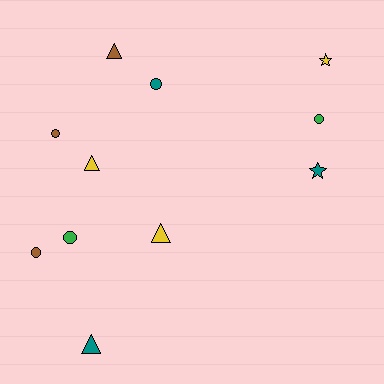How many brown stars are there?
There are no brown stars.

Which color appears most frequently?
Brown, with 3 objects.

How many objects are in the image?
There are 11 objects.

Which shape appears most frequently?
Circle, with 5 objects.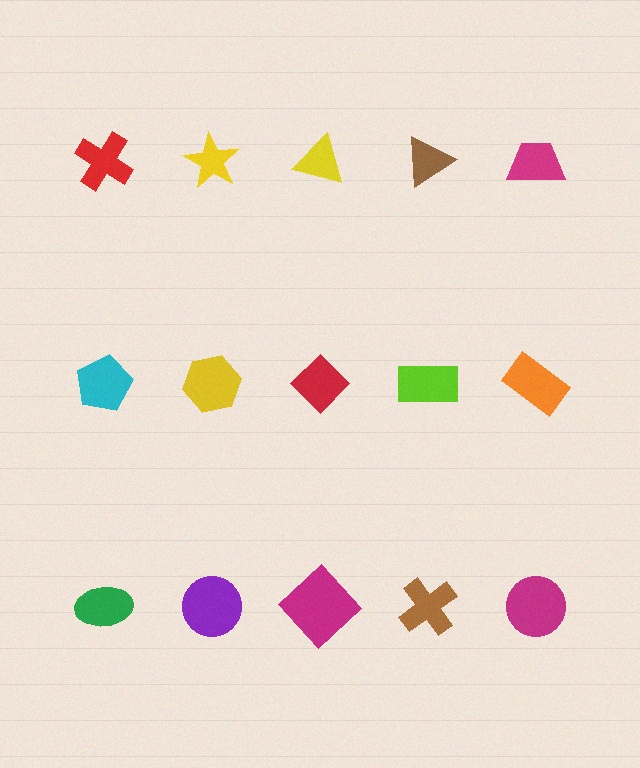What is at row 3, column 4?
A brown cross.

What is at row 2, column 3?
A red diamond.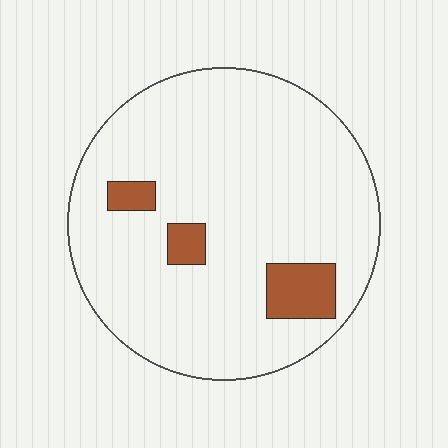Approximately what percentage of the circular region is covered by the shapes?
Approximately 10%.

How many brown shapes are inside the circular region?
3.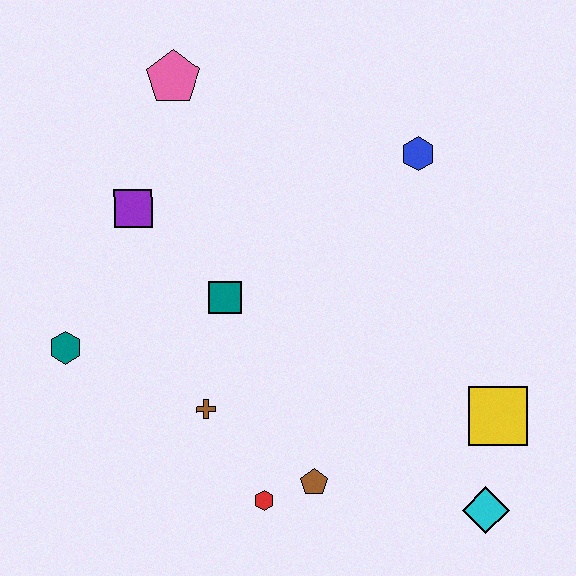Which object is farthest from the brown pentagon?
The pink pentagon is farthest from the brown pentagon.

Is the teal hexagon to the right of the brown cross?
No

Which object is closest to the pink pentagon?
The purple square is closest to the pink pentagon.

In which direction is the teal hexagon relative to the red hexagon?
The teal hexagon is to the left of the red hexagon.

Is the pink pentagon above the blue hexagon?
Yes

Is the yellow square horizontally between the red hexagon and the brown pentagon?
No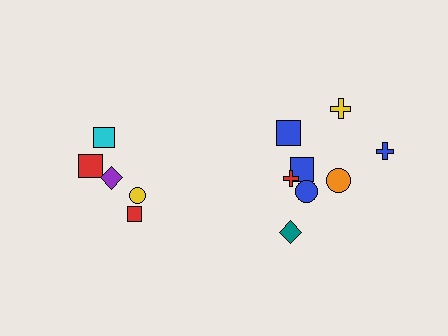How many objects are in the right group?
There are 8 objects.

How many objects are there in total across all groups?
There are 13 objects.